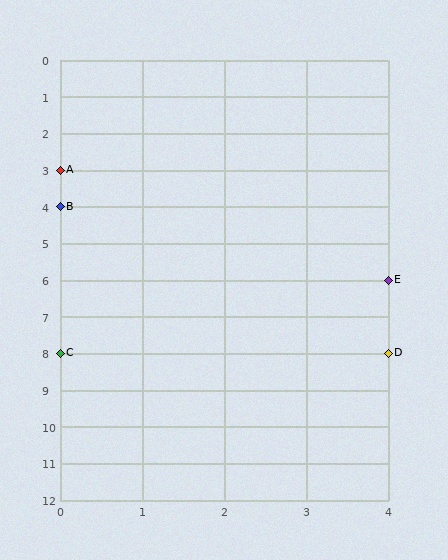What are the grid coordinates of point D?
Point D is at grid coordinates (4, 8).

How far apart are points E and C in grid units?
Points E and C are 4 columns and 2 rows apart (about 4.5 grid units diagonally).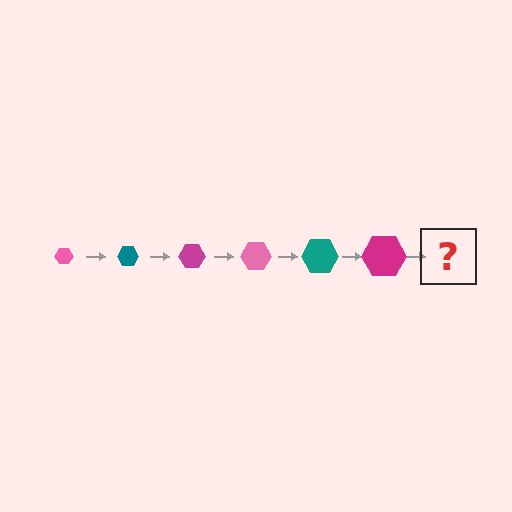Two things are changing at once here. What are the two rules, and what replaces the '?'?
The two rules are that the hexagon grows larger each step and the color cycles through pink, teal, and magenta. The '?' should be a pink hexagon, larger than the previous one.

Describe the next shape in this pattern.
It should be a pink hexagon, larger than the previous one.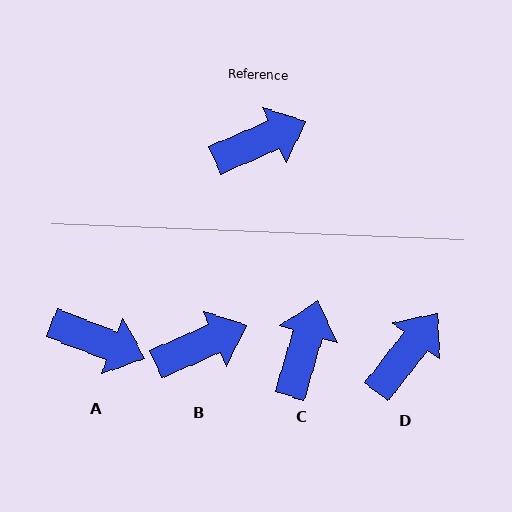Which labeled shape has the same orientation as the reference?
B.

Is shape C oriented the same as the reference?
No, it is off by about 50 degrees.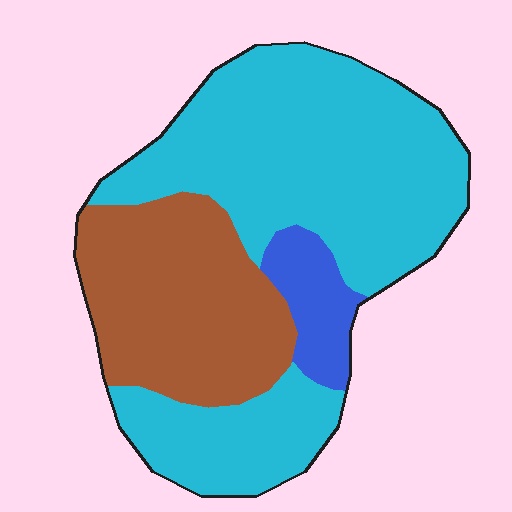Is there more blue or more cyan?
Cyan.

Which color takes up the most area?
Cyan, at roughly 60%.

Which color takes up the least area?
Blue, at roughly 10%.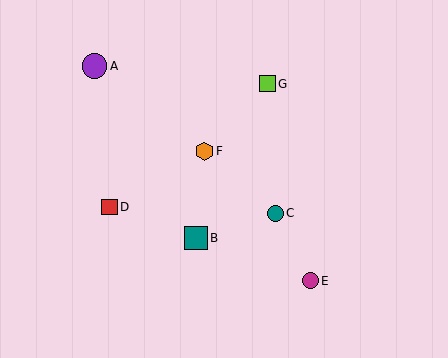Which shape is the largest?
The purple circle (labeled A) is the largest.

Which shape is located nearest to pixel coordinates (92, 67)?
The purple circle (labeled A) at (95, 66) is nearest to that location.